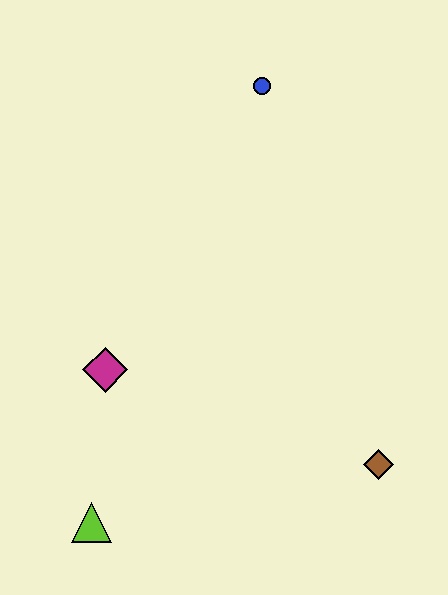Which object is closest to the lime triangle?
The magenta diamond is closest to the lime triangle.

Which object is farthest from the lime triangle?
The blue circle is farthest from the lime triangle.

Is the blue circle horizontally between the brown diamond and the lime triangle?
Yes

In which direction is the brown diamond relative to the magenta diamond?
The brown diamond is to the right of the magenta diamond.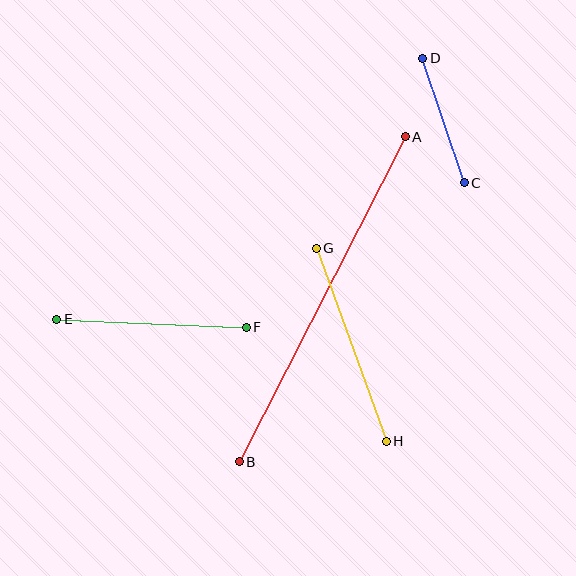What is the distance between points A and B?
The distance is approximately 365 pixels.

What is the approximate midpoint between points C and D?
The midpoint is at approximately (444, 121) pixels.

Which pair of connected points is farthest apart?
Points A and B are farthest apart.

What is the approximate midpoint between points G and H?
The midpoint is at approximately (351, 345) pixels.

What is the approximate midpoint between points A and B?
The midpoint is at approximately (322, 299) pixels.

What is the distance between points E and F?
The distance is approximately 190 pixels.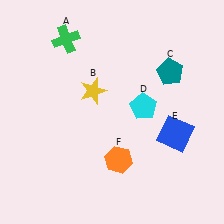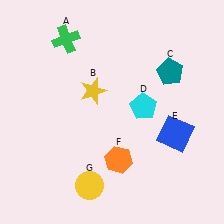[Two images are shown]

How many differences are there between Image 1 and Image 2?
There is 1 difference between the two images.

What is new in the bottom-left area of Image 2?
A yellow circle (G) was added in the bottom-left area of Image 2.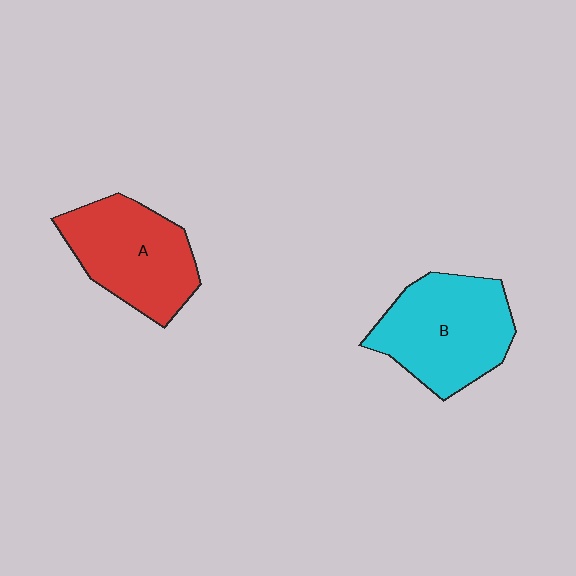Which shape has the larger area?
Shape B (cyan).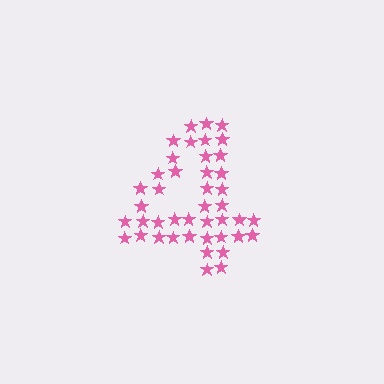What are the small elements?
The small elements are stars.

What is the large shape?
The large shape is the digit 4.